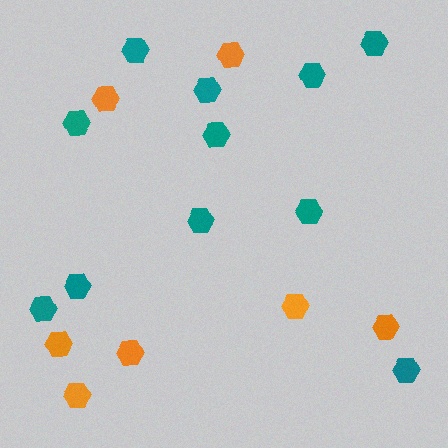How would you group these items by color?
There are 2 groups: one group of orange hexagons (7) and one group of teal hexagons (11).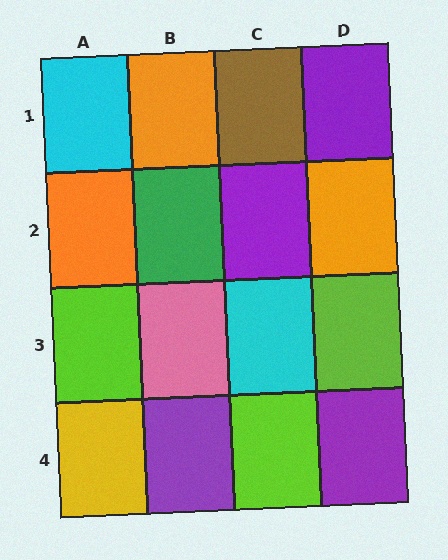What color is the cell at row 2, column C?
Purple.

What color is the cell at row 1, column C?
Brown.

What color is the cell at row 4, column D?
Purple.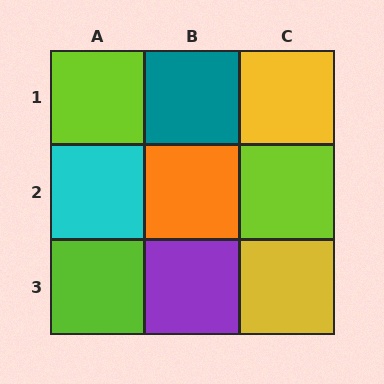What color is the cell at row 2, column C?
Lime.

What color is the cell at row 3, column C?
Yellow.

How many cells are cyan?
1 cell is cyan.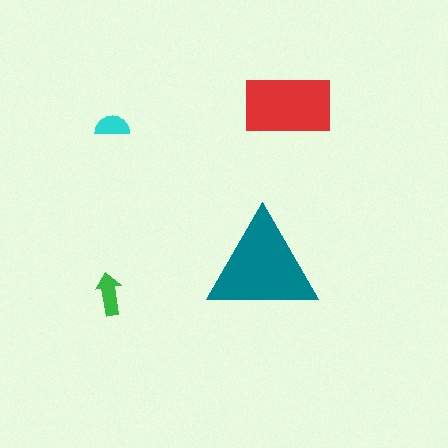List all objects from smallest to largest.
The cyan semicircle, the green arrow, the red rectangle, the teal triangle.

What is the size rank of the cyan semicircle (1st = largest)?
4th.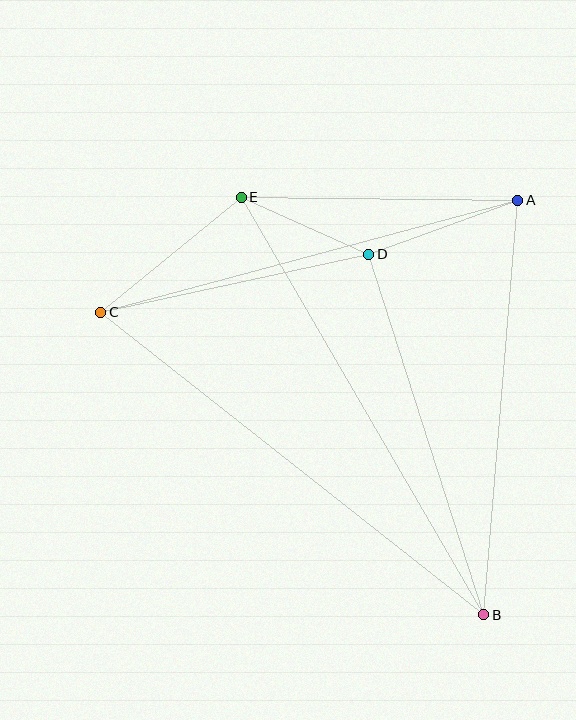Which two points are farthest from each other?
Points B and C are farthest from each other.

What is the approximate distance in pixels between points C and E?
The distance between C and E is approximately 182 pixels.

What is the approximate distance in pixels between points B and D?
The distance between B and D is approximately 378 pixels.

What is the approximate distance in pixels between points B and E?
The distance between B and E is approximately 482 pixels.